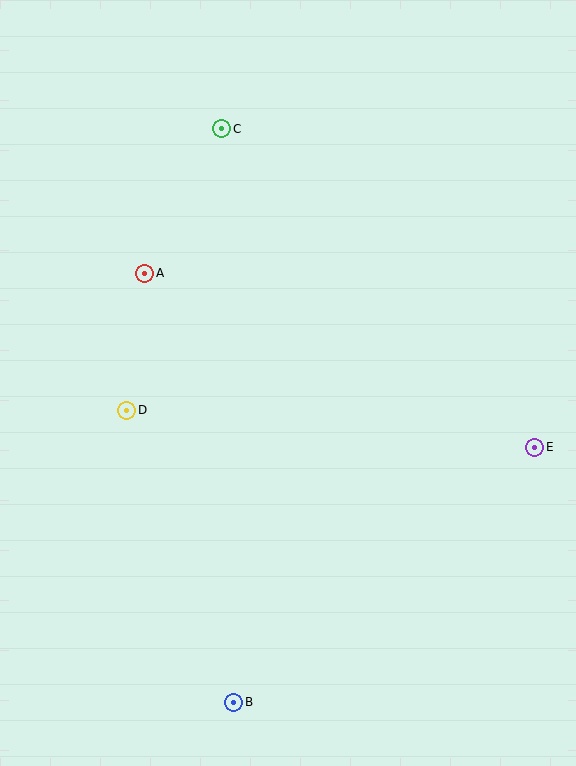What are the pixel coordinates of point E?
Point E is at (535, 447).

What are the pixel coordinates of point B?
Point B is at (234, 702).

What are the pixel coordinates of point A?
Point A is at (145, 273).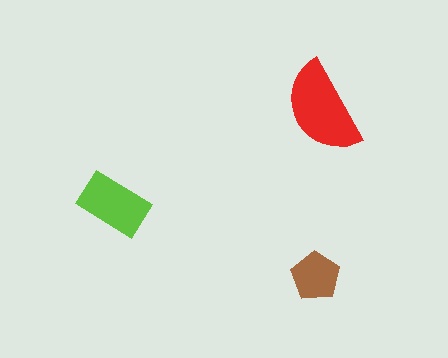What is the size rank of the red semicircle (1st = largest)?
1st.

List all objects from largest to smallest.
The red semicircle, the lime rectangle, the brown pentagon.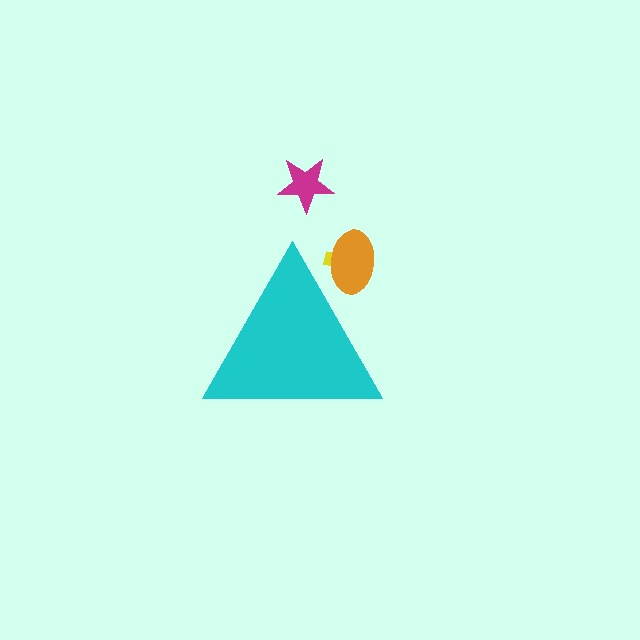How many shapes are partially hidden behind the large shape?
2 shapes are partially hidden.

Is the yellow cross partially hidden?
Yes, the yellow cross is partially hidden behind the cyan triangle.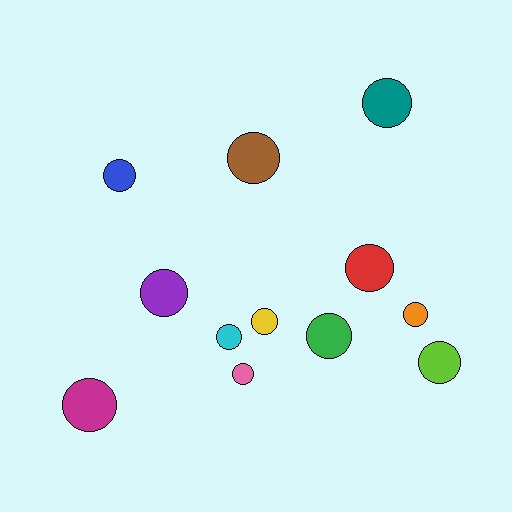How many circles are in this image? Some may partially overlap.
There are 12 circles.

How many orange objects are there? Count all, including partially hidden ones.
There is 1 orange object.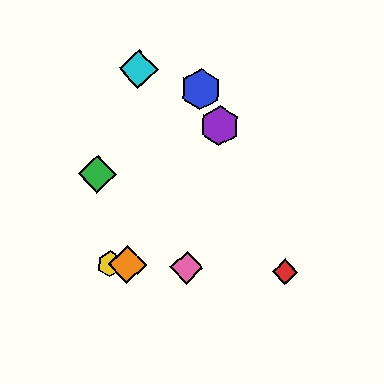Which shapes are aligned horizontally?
The red diamond, the yellow hexagon, the orange diamond, the pink diamond are aligned horizontally.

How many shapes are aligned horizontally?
4 shapes (the red diamond, the yellow hexagon, the orange diamond, the pink diamond) are aligned horizontally.